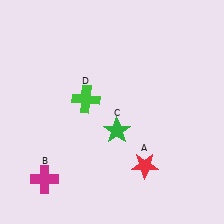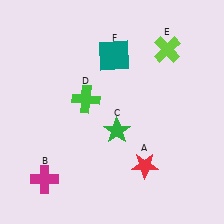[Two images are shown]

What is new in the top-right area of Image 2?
A lime cross (E) was added in the top-right area of Image 2.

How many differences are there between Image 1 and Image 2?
There are 2 differences between the two images.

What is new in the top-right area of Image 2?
A teal square (F) was added in the top-right area of Image 2.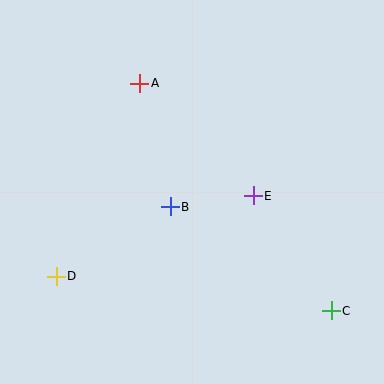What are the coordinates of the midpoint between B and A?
The midpoint between B and A is at (155, 145).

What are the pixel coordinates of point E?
Point E is at (253, 196).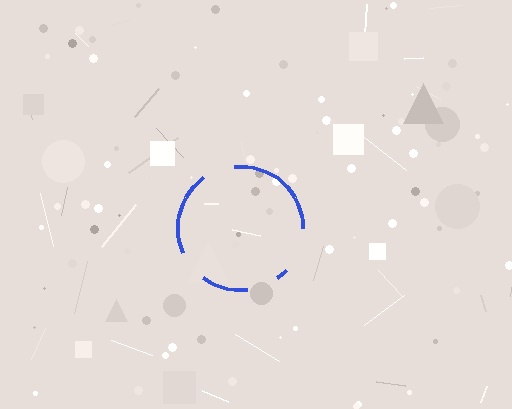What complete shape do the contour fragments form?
The contour fragments form a circle.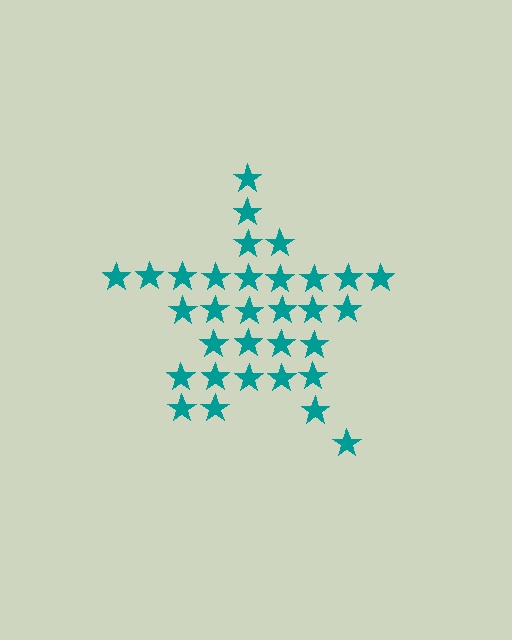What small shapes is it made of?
It is made of small stars.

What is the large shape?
The large shape is a star.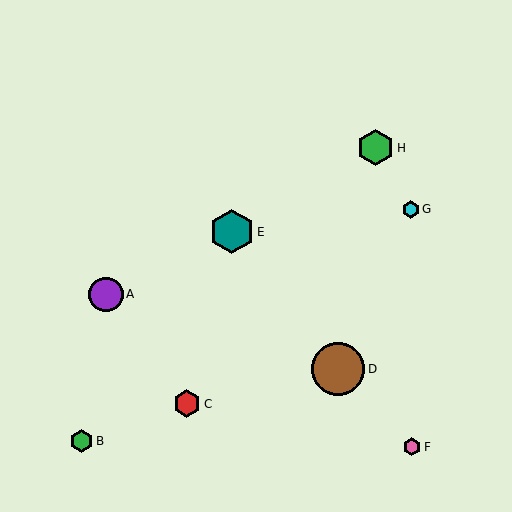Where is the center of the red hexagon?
The center of the red hexagon is at (187, 404).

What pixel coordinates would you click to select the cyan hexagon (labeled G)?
Click at (411, 209) to select the cyan hexagon G.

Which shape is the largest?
The brown circle (labeled D) is the largest.